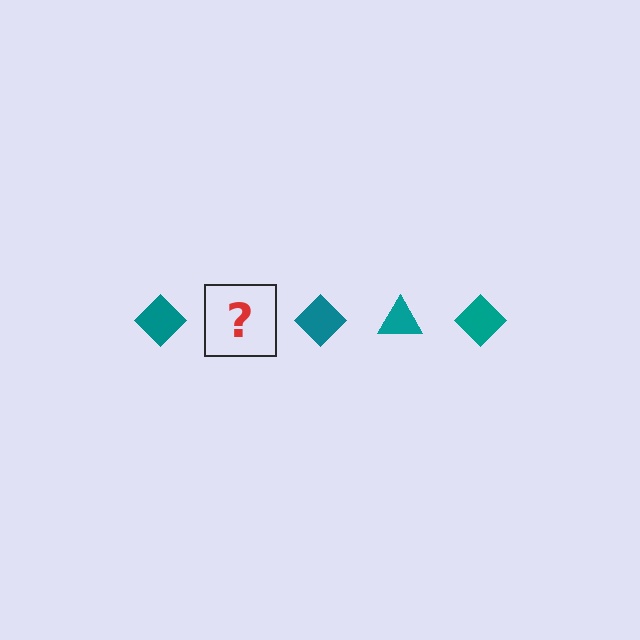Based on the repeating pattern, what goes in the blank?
The blank should be a teal triangle.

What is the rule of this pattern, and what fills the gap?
The rule is that the pattern cycles through diamond, triangle shapes in teal. The gap should be filled with a teal triangle.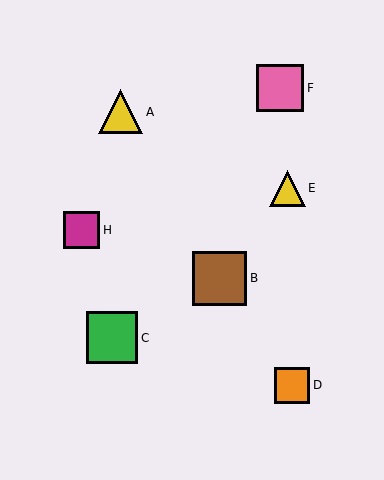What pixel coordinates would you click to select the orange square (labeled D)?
Click at (292, 385) to select the orange square D.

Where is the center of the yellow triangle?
The center of the yellow triangle is at (287, 188).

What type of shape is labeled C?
Shape C is a green square.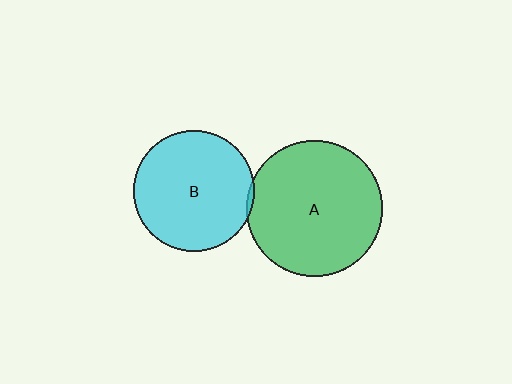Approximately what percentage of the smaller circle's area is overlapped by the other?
Approximately 5%.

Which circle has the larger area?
Circle A (green).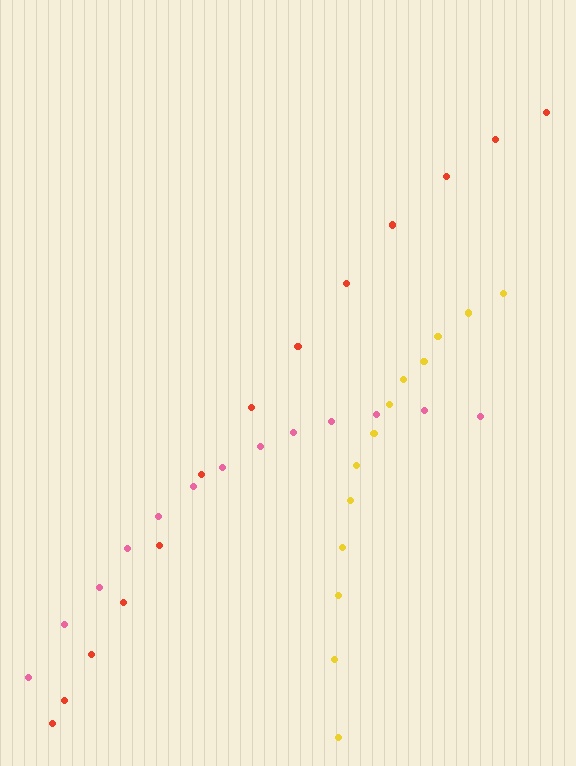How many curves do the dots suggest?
There are 3 distinct paths.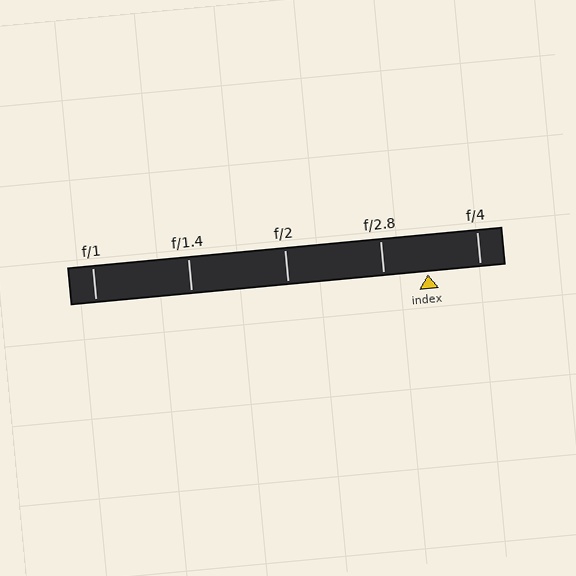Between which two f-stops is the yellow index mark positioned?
The index mark is between f/2.8 and f/4.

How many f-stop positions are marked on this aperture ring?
There are 5 f-stop positions marked.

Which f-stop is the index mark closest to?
The index mark is closest to f/2.8.